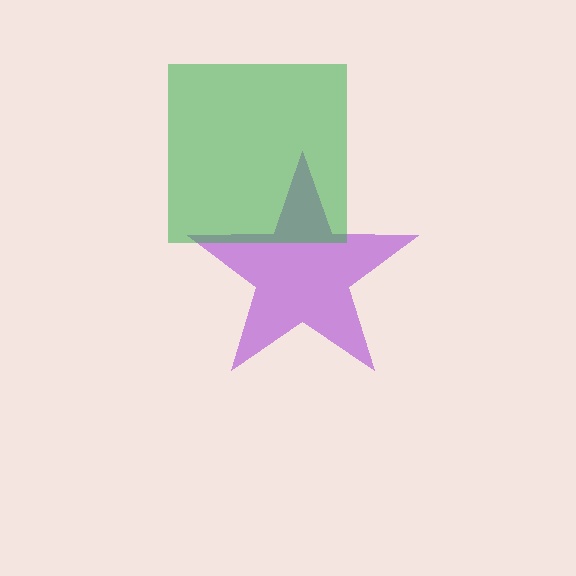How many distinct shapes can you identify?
There are 2 distinct shapes: a purple star, a green square.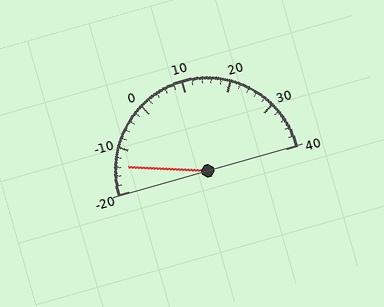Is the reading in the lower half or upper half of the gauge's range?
The reading is in the lower half of the range (-20 to 40).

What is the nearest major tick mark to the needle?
The nearest major tick mark is -10.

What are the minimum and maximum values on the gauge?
The gauge ranges from -20 to 40.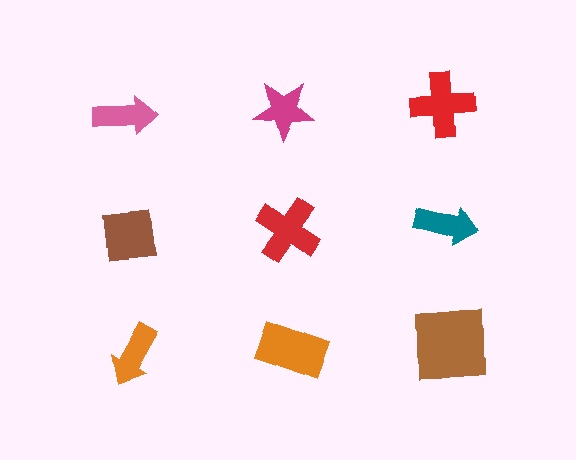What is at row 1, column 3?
A red cross.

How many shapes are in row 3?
3 shapes.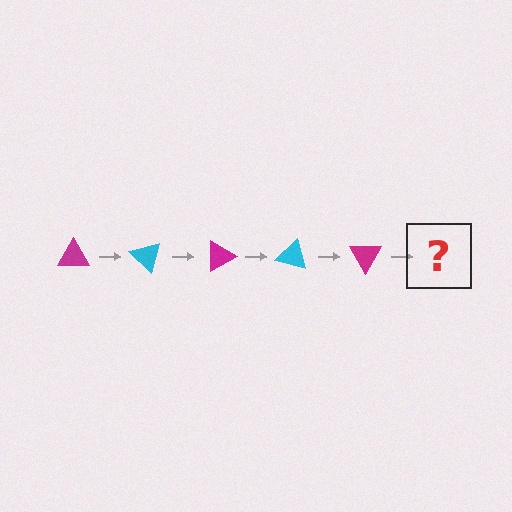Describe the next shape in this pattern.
It should be a cyan triangle, rotated 225 degrees from the start.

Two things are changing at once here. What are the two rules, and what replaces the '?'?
The two rules are that it rotates 45 degrees each step and the color cycles through magenta and cyan. The '?' should be a cyan triangle, rotated 225 degrees from the start.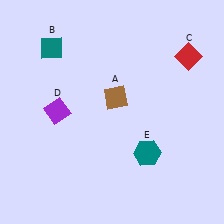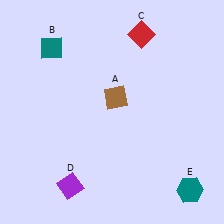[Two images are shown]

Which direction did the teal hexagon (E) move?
The teal hexagon (E) moved right.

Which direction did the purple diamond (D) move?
The purple diamond (D) moved down.